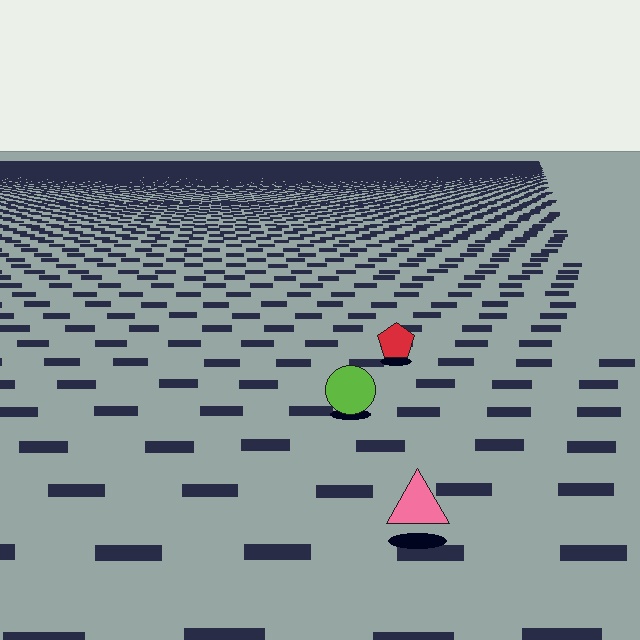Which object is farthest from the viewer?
The red pentagon is farthest from the viewer. It appears smaller and the ground texture around it is denser.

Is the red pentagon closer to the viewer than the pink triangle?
No. The pink triangle is closer — you can tell from the texture gradient: the ground texture is coarser near it.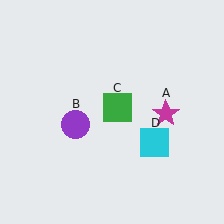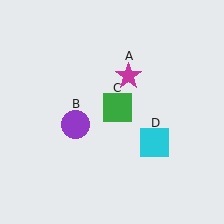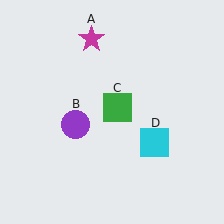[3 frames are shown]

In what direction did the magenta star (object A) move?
The magenta star (object A) moved up and to the left.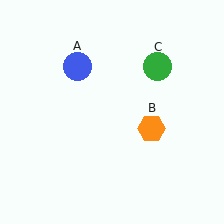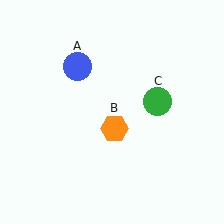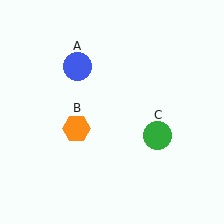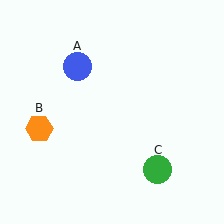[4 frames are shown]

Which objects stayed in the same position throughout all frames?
Blue circle (object A) remained stationary.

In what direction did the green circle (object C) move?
The green circle (object C) moved down.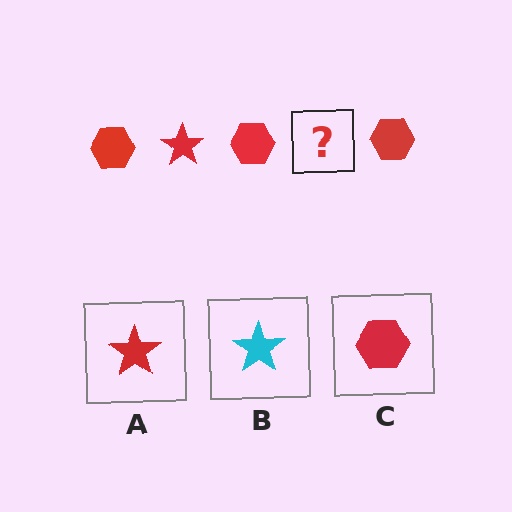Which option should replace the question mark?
Option A.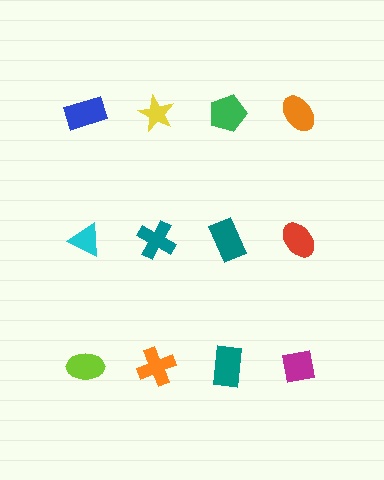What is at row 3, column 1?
A lime ellipse.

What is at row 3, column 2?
An orange cross.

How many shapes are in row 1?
4 shapes.